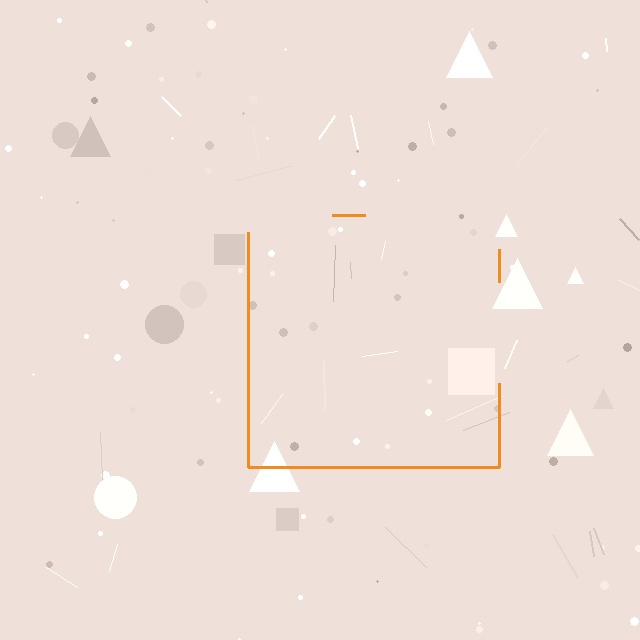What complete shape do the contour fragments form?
The contour fragments form a square.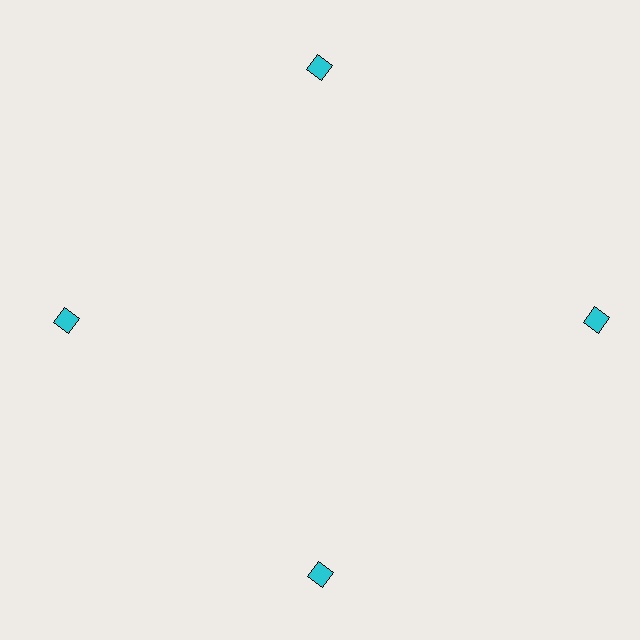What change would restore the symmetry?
The symmetry would be restored by moving it inward, back onto the ring so that all 4 diamonds sit at equal angles and equal distance from the center.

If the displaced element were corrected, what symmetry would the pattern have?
It would have 4-fold rotational symmetry — the pattern would map onto itself every 90 degrees.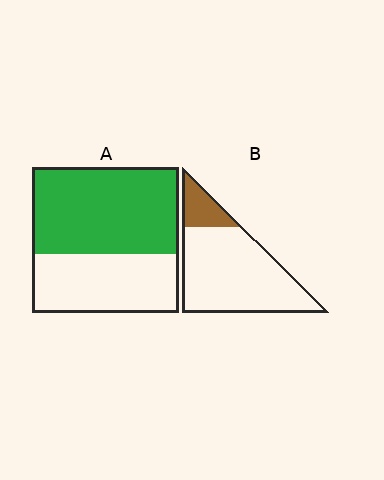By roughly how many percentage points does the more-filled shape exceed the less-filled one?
By roughly 45 percentage points (A over B).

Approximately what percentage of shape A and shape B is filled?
A is approximately 60% and B is approximately 15%.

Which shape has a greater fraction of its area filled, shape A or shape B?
Shape A.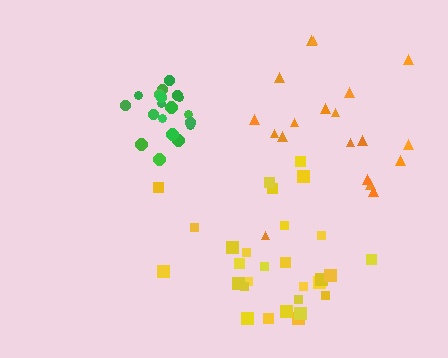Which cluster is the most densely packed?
Green.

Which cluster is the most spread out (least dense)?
Orange.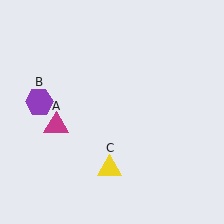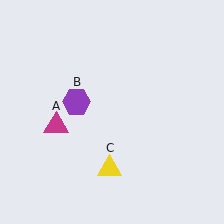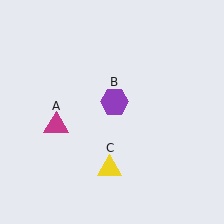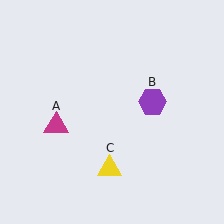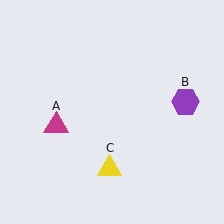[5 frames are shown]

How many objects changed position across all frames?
1 object changed position: purple hexagon (object B).